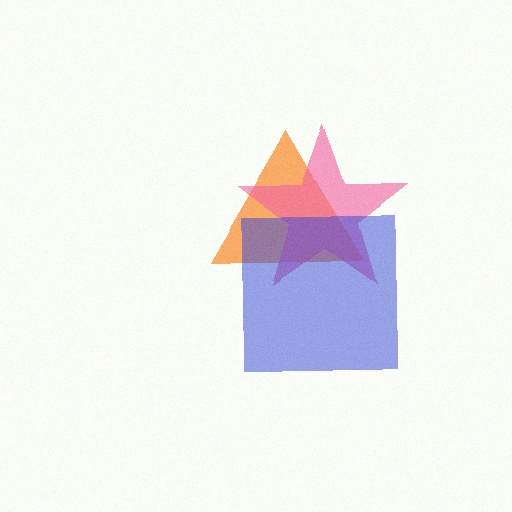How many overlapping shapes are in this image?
There are 3 overlapping shapes in the image.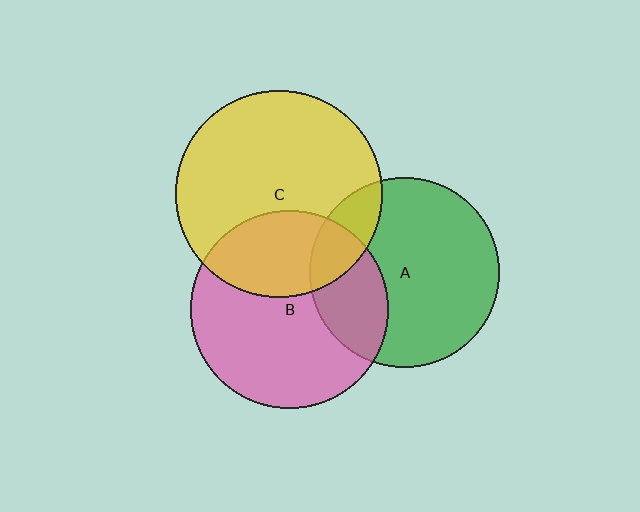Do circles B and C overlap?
Yes.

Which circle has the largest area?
Circle C (yellow).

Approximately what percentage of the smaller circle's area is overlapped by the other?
Approximately 35%.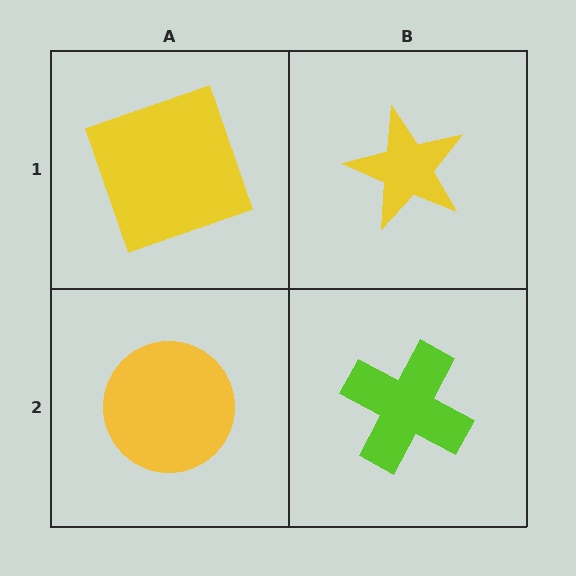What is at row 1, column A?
A yellow square.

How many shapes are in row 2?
2 shapes.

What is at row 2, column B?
A lime cross.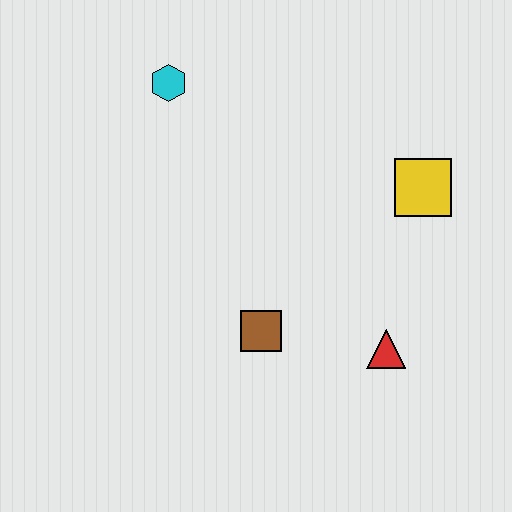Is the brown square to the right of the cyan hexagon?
Yes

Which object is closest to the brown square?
The red triangle is closest to the brown square.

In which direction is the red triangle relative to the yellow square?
The red triangle is below the yellow square.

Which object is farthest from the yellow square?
The cyan hexagon is farthest from the yellow square.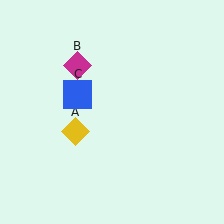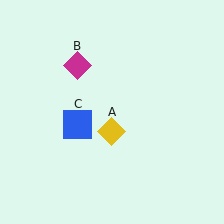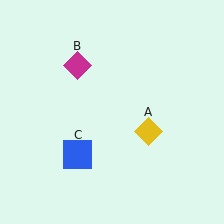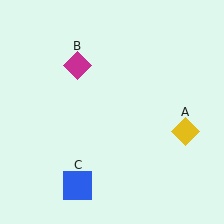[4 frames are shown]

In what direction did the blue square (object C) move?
The blue square (object C) moved down.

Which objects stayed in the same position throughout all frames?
Magenta diamond (object B) remained stationary.